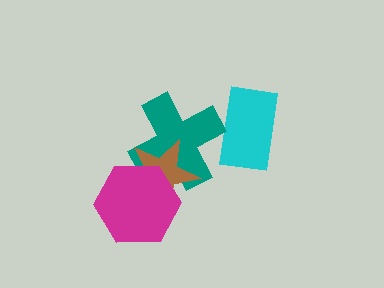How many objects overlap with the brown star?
2 objects overlap with the brown star.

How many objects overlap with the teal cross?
3 objects overlap with the teal cross.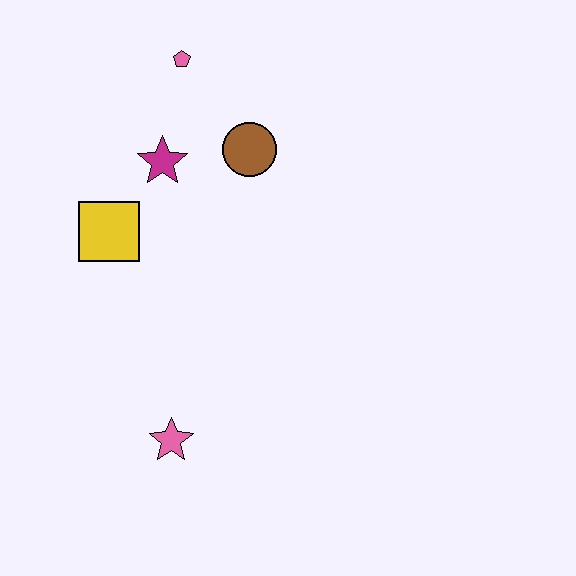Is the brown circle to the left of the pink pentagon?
No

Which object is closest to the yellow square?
The magenta star is closest to the yellow square.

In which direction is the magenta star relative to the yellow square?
The magenta star is above the yellow square.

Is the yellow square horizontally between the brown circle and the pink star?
No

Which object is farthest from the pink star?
The pink pentagon is farthest from the pink star.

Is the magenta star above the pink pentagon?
No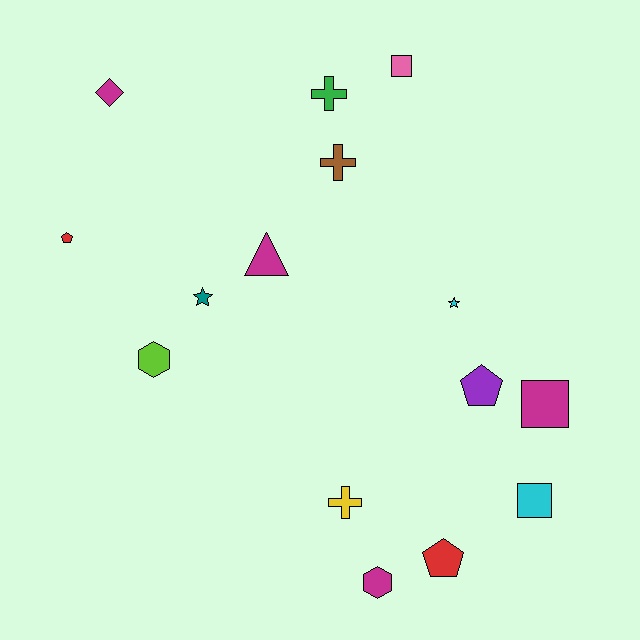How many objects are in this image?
There are 15 objects.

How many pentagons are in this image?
There are 3 pentagons.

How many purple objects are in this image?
There is 1 purple object.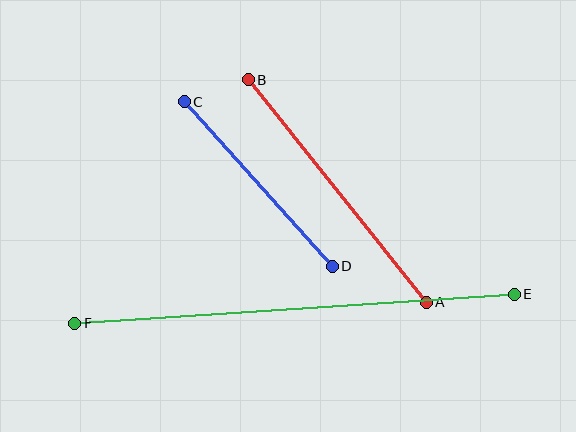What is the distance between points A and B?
The distance is approximately 285 pixels.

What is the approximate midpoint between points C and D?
The midpoint is at approximately (258, 184) pixels.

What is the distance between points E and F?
The distance is approximately 441 pixels.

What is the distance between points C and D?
The distance is approximately 221 pixels.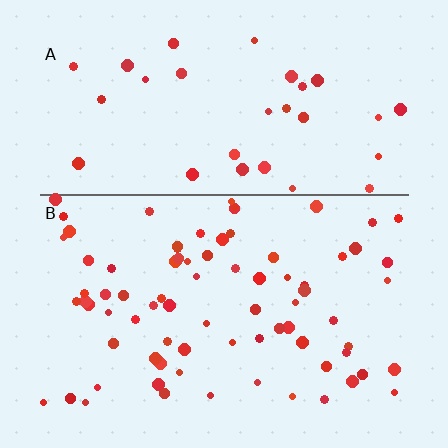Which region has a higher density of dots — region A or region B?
B (the bottom).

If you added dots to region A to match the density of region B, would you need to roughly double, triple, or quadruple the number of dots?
Approximately double.